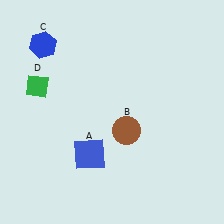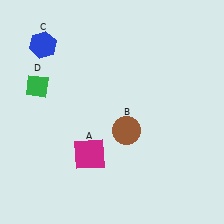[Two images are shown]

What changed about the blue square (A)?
In Image 1, A is blue. In Image 2, it changed to magenta.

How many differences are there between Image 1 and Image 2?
There is 1 difference between the two images.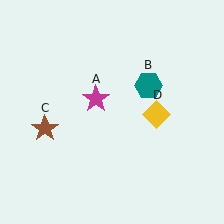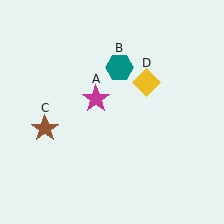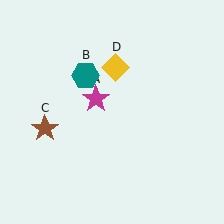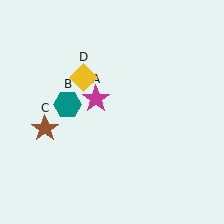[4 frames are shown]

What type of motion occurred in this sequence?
The teal hexagon (object B), yellow diamond (object D) rotated counterclockwise around the center of the scene.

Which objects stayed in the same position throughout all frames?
Magenta star (object A) and brown star (object C) remained stationary.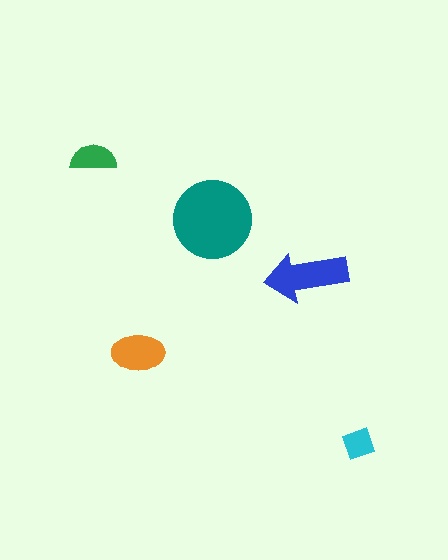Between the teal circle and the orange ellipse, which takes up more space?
The teal circle.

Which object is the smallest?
The cyan diamond.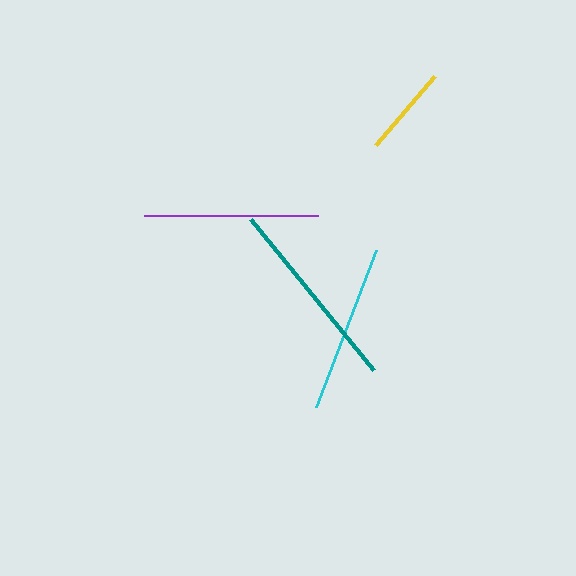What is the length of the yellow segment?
The yellow segment is approximately 91 pixels long.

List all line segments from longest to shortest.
From longest to shortest: teal, purple, cyan, yellow.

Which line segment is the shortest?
The yellow line is the shortest at approximately 91 pixels.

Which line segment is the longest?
The teal line is the longest at approximately 194 pixels.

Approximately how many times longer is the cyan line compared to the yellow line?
The cyan line is approximately 1.9 times the length of the yellow line.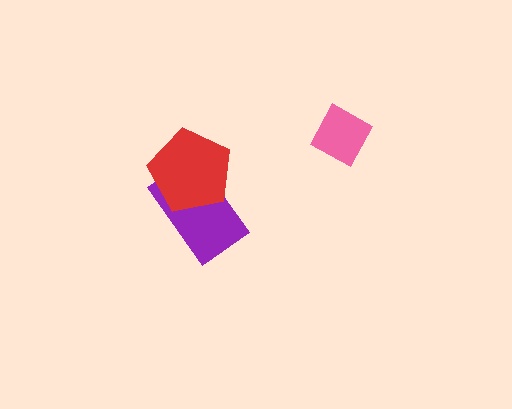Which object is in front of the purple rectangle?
The red pentagon is in front of the purple rectangle.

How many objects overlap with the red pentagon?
1 object overlaps with the red pentagon.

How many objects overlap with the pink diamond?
0 objects overlap with the pink diamond.